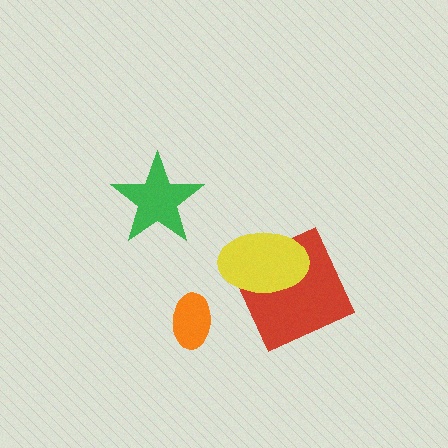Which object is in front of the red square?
The yellow ellipse is in front of the red square.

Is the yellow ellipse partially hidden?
No, no other shape covers it.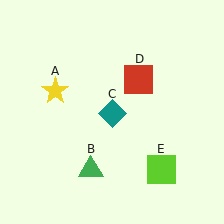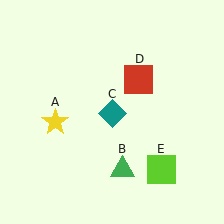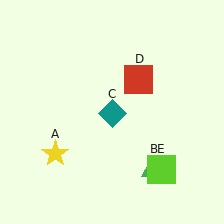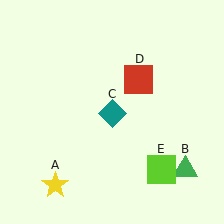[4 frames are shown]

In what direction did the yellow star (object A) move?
The yellow star (object A) moved down.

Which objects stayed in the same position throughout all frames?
Teal diamond (object C) and red square (object D) and lime square (object E) remained stationary.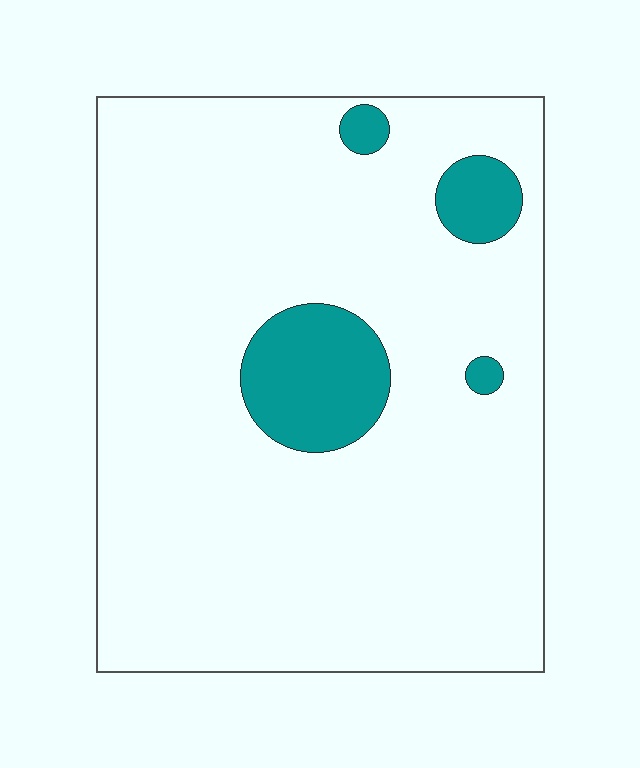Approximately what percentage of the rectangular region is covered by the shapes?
Approximately 10%.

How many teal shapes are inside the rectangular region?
4.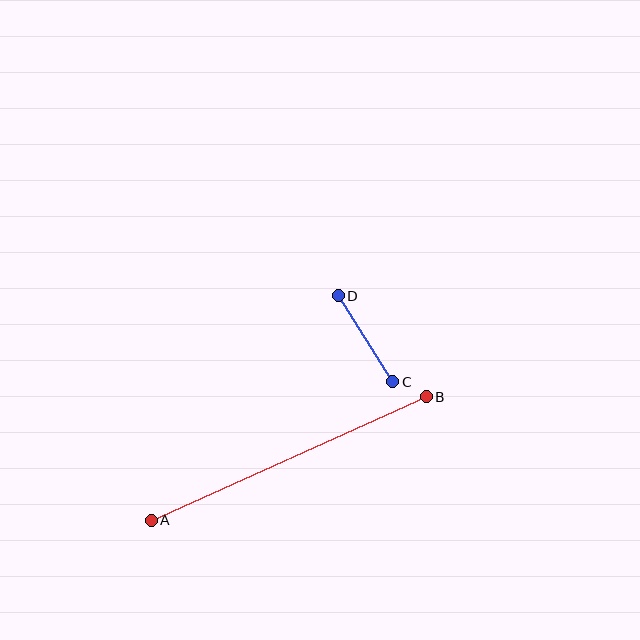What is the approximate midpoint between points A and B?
The midpoint is at approximately (289, 459) pixels.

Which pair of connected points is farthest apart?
Points A and B are farthest apart.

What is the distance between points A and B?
The distance is approximately 301 pixels.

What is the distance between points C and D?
The distance is approximately 102 pixels.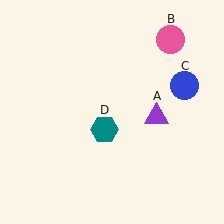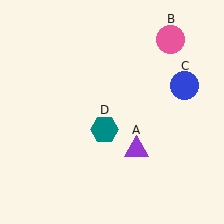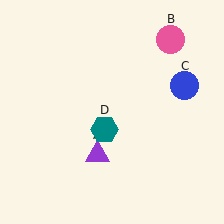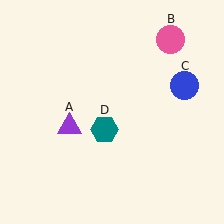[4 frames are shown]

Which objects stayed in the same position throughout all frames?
Pink circle (object B) and blue circle (object C) and teal hexagon (object D) remained stationary.